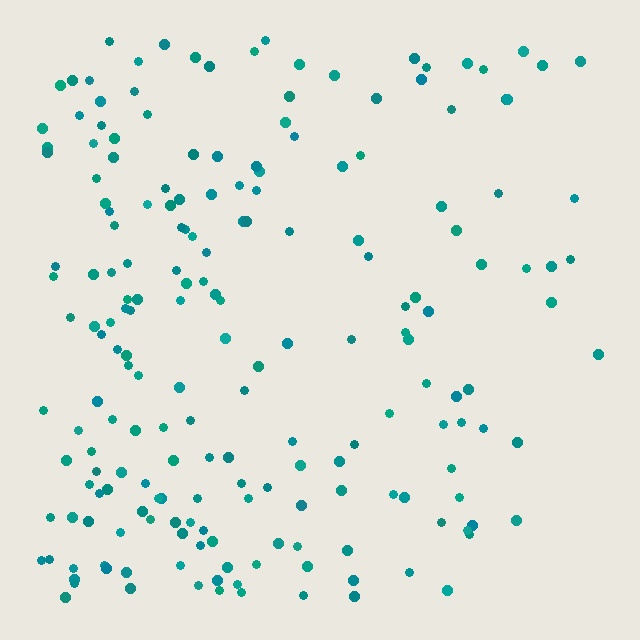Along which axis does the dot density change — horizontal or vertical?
Horizontal.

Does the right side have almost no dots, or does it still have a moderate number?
Still a moderate number, just noticeably fewer than the left.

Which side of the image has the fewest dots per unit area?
The right.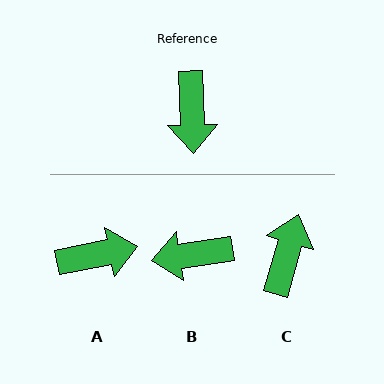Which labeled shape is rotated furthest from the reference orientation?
C, about 162 degrees away.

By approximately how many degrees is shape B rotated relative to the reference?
Approximately 83 degrees clockwise.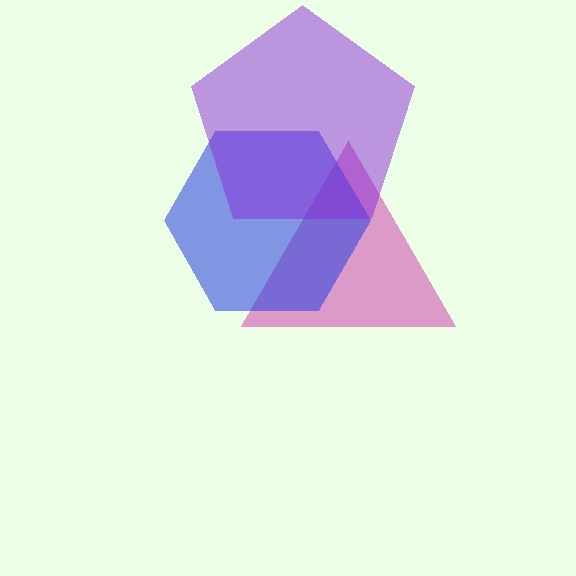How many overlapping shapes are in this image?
There are 3 overlapping shapes in the image.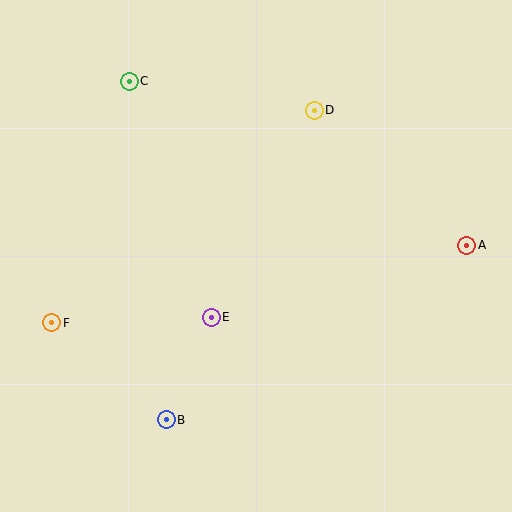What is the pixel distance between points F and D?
The distance between F and D is 338 pixels.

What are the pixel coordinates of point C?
Point C is at (129, 81).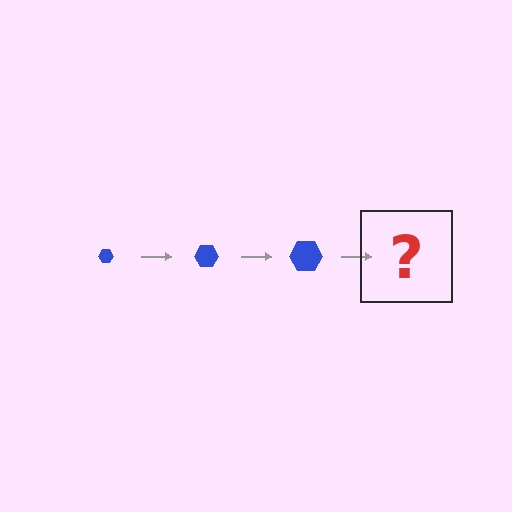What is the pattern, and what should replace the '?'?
The pattern is that the hexagon gets progressively larger each step. The '?' should be a blue hexagon, larger than the previous one.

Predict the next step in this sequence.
The next step is a blue hexagon, larger than the previous one.